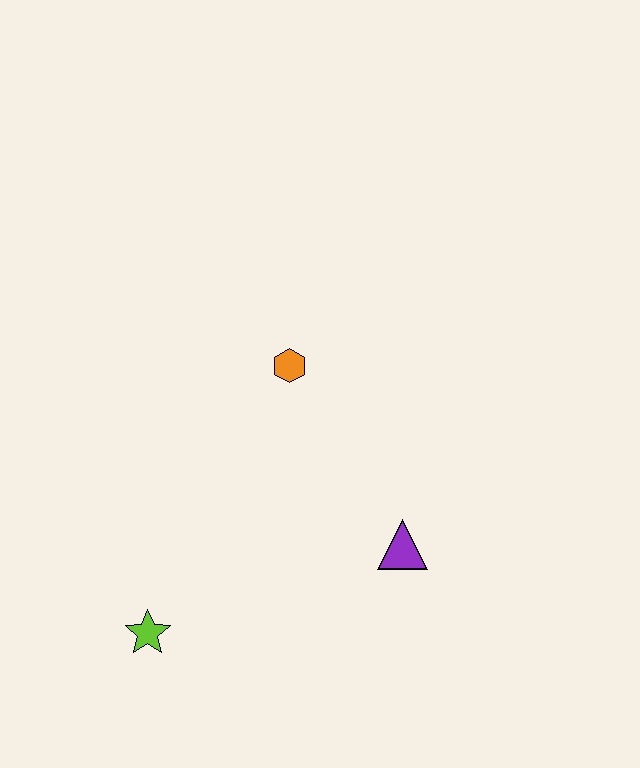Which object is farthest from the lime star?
The orange hexagon is farthest from the lime star.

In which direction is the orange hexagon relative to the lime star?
The orange hexagon is above the lime star.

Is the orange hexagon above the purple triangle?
Yes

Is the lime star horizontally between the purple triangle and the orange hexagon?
No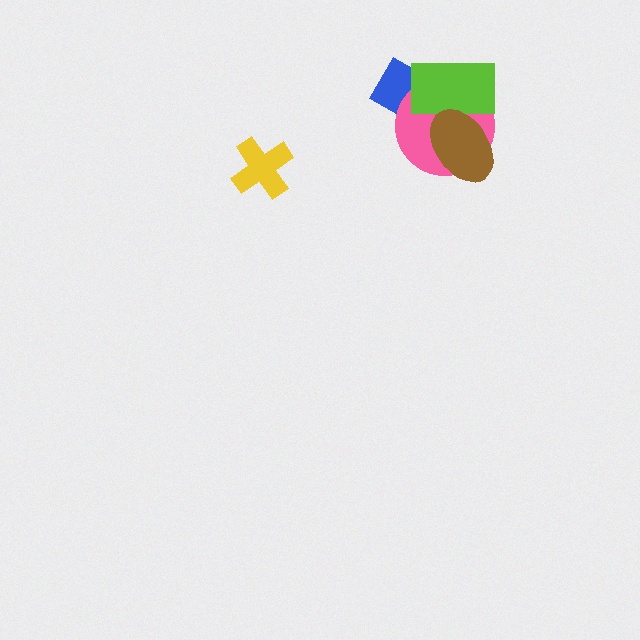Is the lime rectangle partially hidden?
Yes, it is partially covered by another shape.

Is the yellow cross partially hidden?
No, no other shape covers it.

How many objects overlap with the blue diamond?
2 objects overlap with the blue diamond.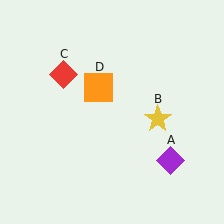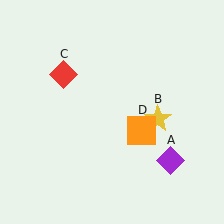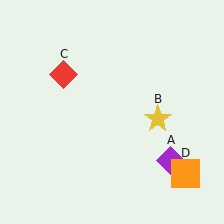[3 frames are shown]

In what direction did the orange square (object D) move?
The orange square (object D) moved down and to the right.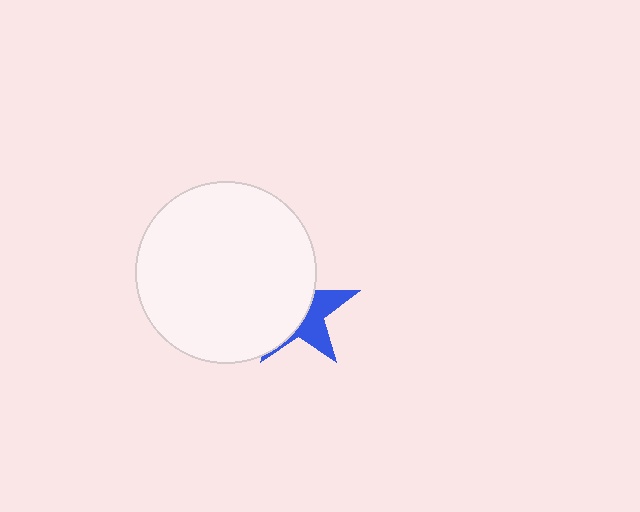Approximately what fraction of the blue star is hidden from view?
Roughly 61% of the blue star is hidden behind the white circle.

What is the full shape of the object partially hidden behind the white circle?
The partially hidden object is a blue star.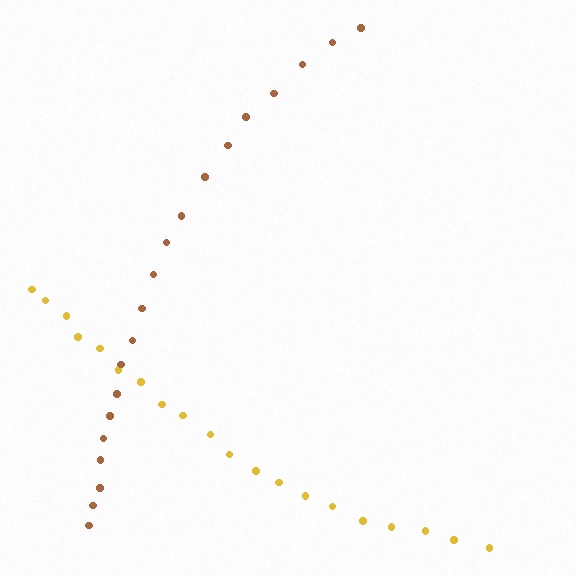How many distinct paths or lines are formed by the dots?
There are 2 distinct paths.